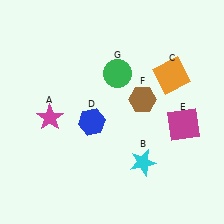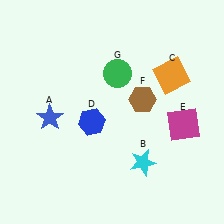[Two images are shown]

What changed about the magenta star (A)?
In Image 1, A is magenta. In Image 2, it changed to blue.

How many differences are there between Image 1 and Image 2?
There is 1 difference between the two images.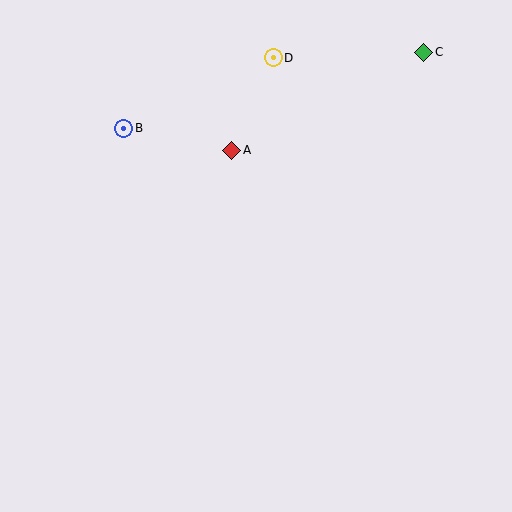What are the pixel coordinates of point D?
Point D is at (273, 58).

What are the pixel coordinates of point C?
Point C is at (424, 52).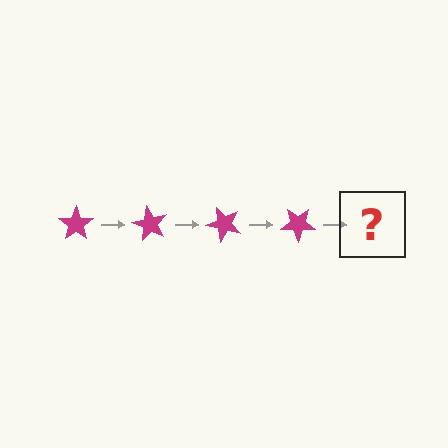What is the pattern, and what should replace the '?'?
The pattern is that the star rotates 60 degrees each step. The '?' should be a magenta star rotated 240 degrees.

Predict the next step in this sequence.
The next step is a magenta star rotated 240 degrees.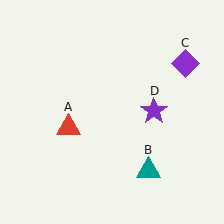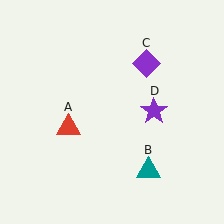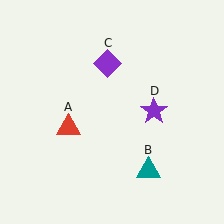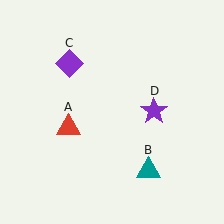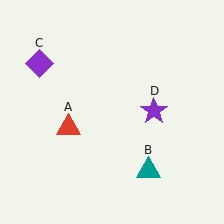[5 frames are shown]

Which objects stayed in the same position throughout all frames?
Red triangle (object A) and teal triangle (object B) and purple star (object D) remained stationary.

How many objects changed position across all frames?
1 object changed position: purple diamond (object C).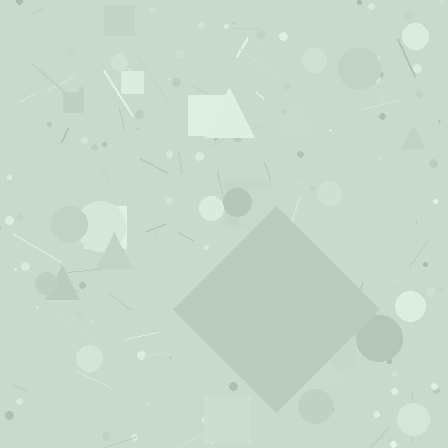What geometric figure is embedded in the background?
A diamond is embedded in the background.